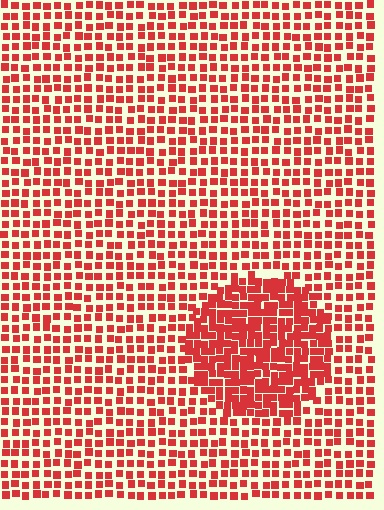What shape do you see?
I see a circle.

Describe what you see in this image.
The image contains small red elements arranged at two different densities. A circle-shaped region is visible where the elements are more densely packed than the surrounding area.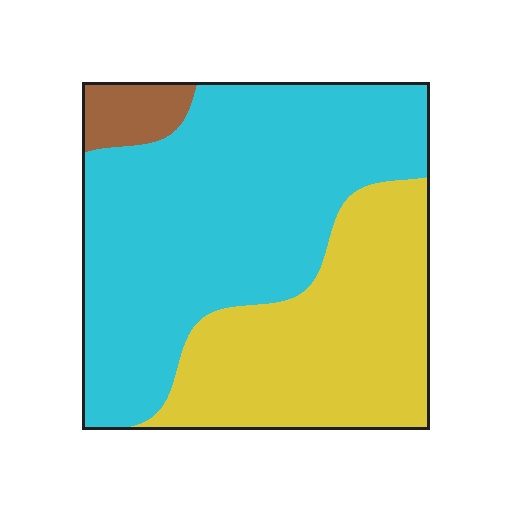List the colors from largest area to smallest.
From largest to smallest: cyan, yellow, brown.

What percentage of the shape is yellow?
Yellow covers around 35% of the shape.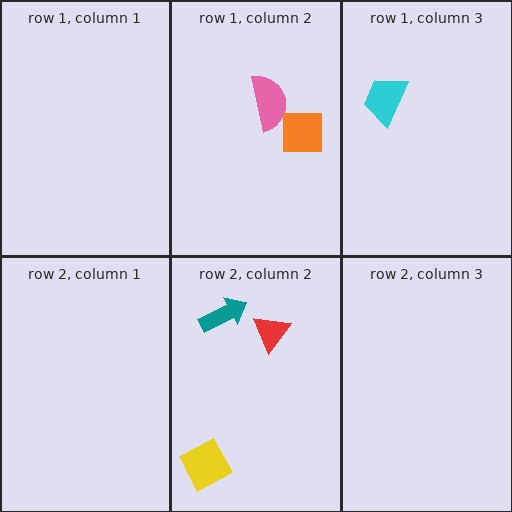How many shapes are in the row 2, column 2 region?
3.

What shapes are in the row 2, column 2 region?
The red triangle, the teal arrow, the yellow diamond.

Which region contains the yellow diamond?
The row 2, column 2 region.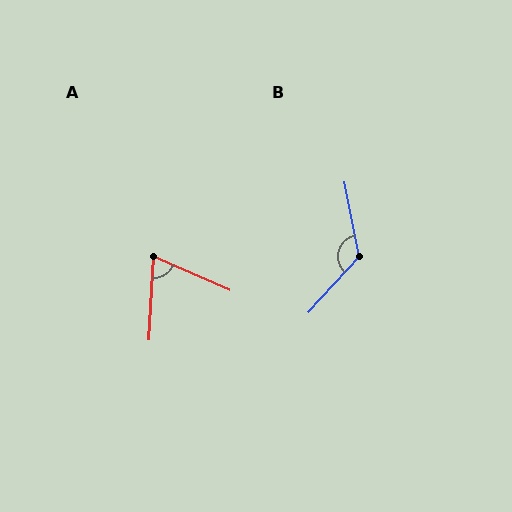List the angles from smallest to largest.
A (69°), B (126°).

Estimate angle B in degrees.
Approximately 126 degrees.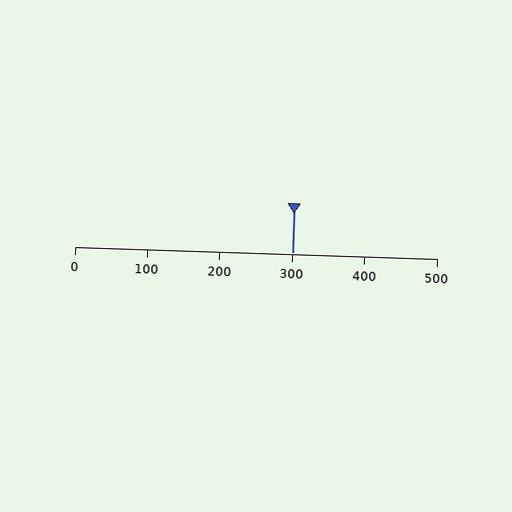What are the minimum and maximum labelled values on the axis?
The axis runs from 0 to 500.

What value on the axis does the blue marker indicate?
The marker indicates approximately 300.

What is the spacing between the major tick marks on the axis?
The major ticks are spaced 100 apart.